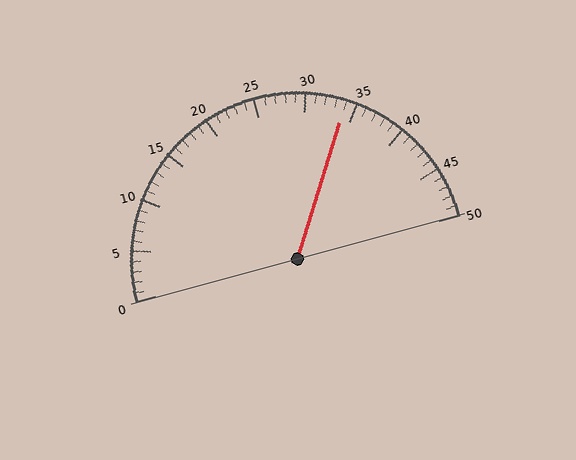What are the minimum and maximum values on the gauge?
The gauge ranges from 0 to 50.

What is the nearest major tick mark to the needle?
The nearest major tick mark is 35.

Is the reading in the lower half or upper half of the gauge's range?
The reading is in the upper half of the range (0 to 50).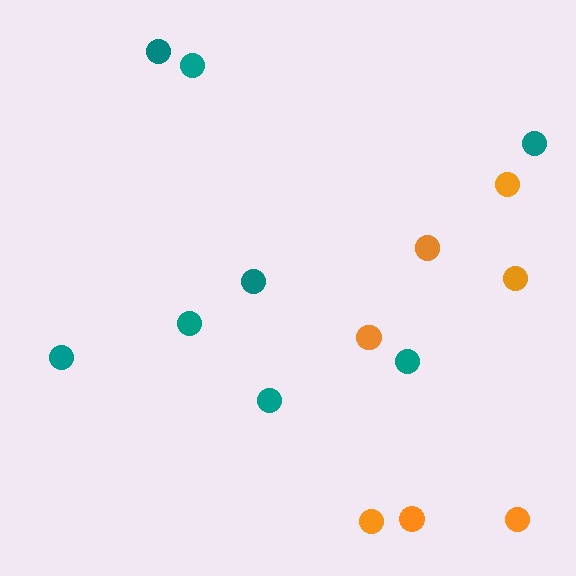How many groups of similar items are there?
There are 2 groups: one group of teal circles (8) and one group of orange circles (7).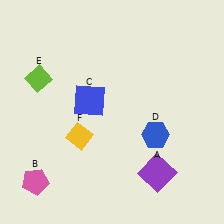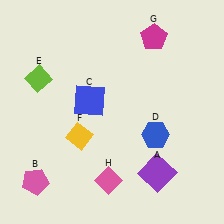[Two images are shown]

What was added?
A magenta pentagon (G), a pink diamond (H) were added in Image 2.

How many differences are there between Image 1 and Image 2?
There are 2 differences between the two images.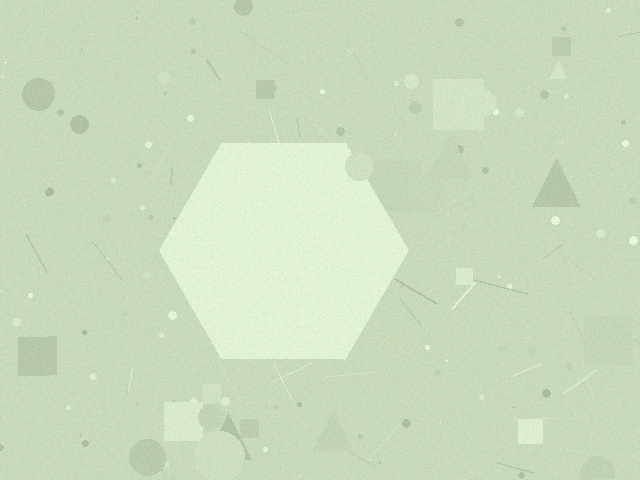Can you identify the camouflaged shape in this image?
The camouflaged shape is a hexagon.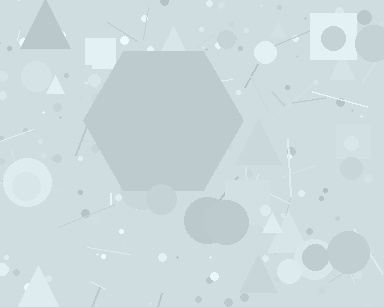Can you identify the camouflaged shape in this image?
The camouflaged shape is a hexagon.